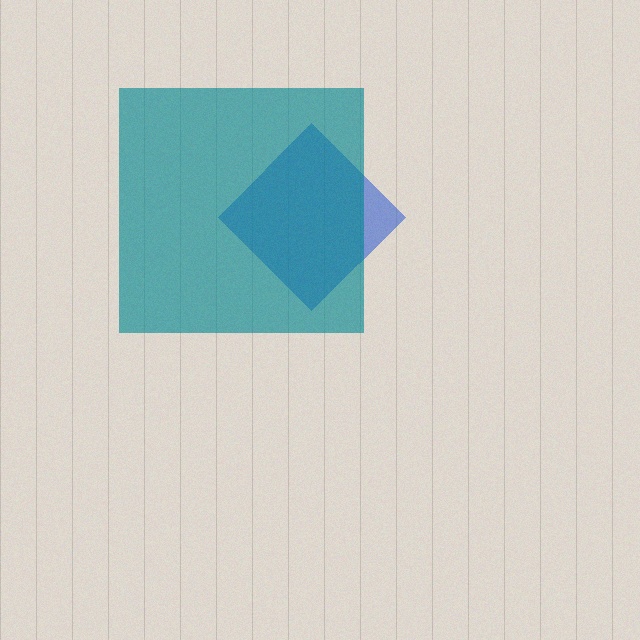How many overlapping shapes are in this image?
There are 2 overlapping shapes in the image.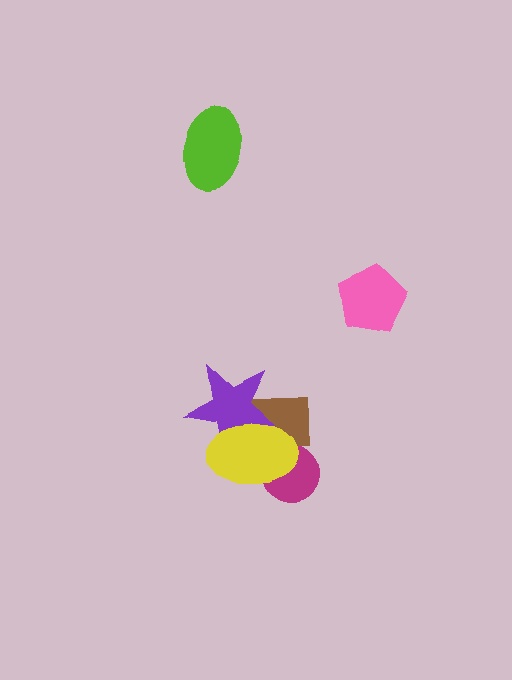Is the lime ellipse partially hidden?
No, no other shape covers it.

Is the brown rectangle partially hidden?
Yes, it is partially covered by another shape.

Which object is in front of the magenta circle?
The yellow ellipse is in front of the magenta circle.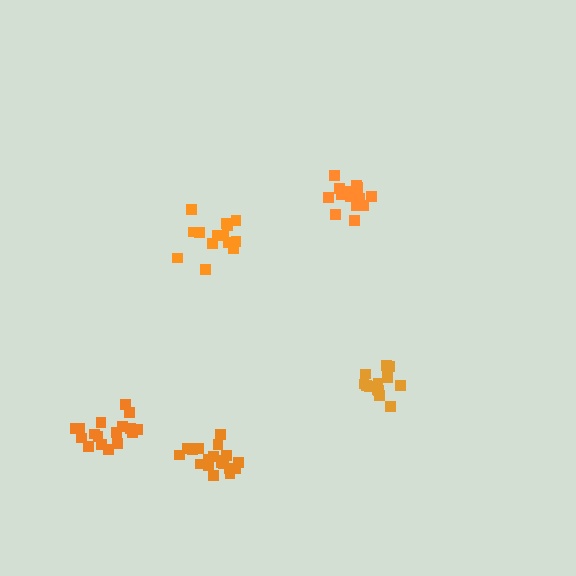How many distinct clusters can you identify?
There are 5 distinct clusters.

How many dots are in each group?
Group 1: 19 dots, Group 2: 17 dots, Group 3: 14 dots, Group 4: 14 dots, Group 5: 14 dots (78 total).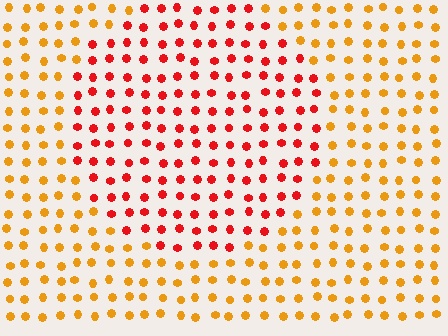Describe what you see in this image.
The image is filled with small orange elements in a uniform arrangement. A circle-shaped region is visible where the elements are tinted to a slightly different hue, forming a subtle color boundary.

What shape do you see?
I see a circle.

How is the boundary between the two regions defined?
The boundary is defined purely by a slight shift in hue (about 40 degrees). Spacing, size, and orientation are identical on both sides.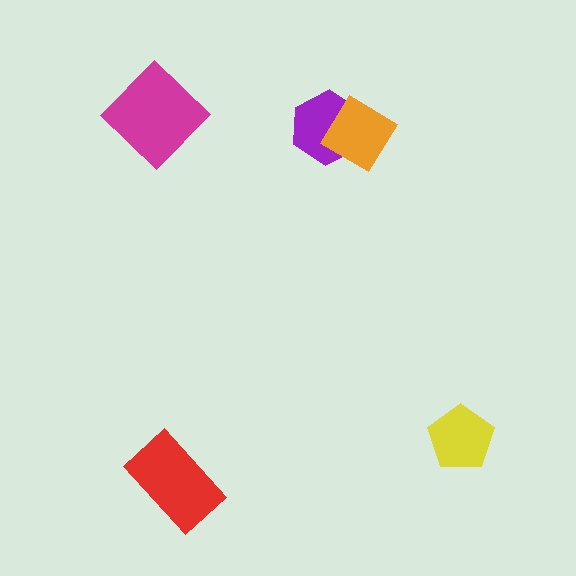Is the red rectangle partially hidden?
No, no other shape covers it.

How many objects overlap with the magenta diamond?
0 objects overlap with the magenta diamond.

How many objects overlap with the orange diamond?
1 object overlaps with the orange diamond.